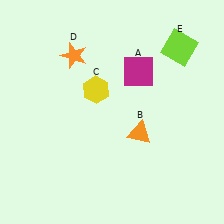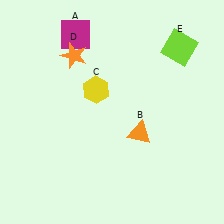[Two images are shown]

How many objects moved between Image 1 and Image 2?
1 object moved between the two images.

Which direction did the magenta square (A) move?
The magenta square (A) moved left.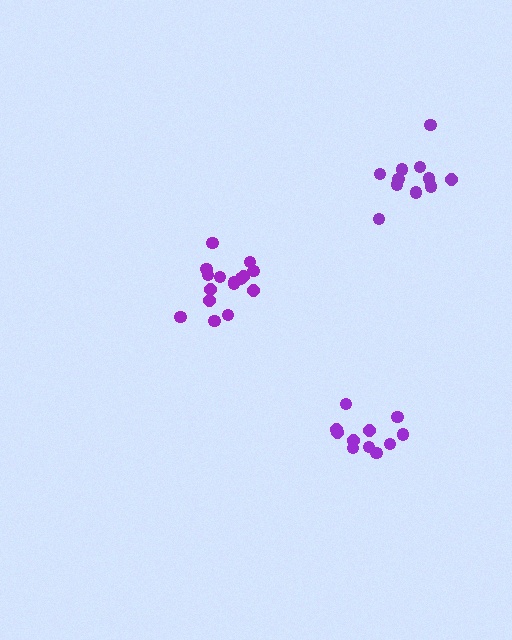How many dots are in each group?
Group 1: 16 dots, Group 2: 11 dots, Group 3: 11 dots (38 total).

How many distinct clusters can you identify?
There are 3 distinct clusters.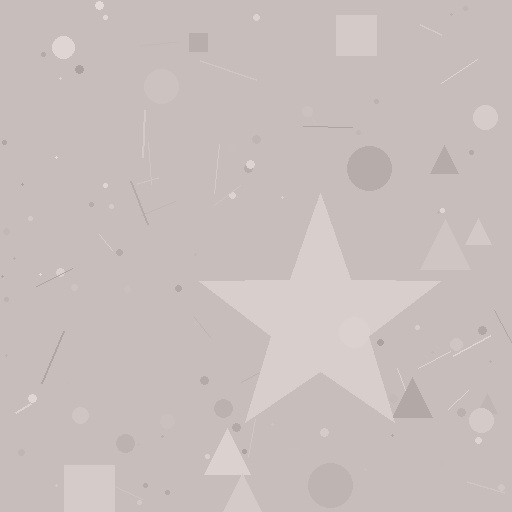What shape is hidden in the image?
A star is hidden in the image.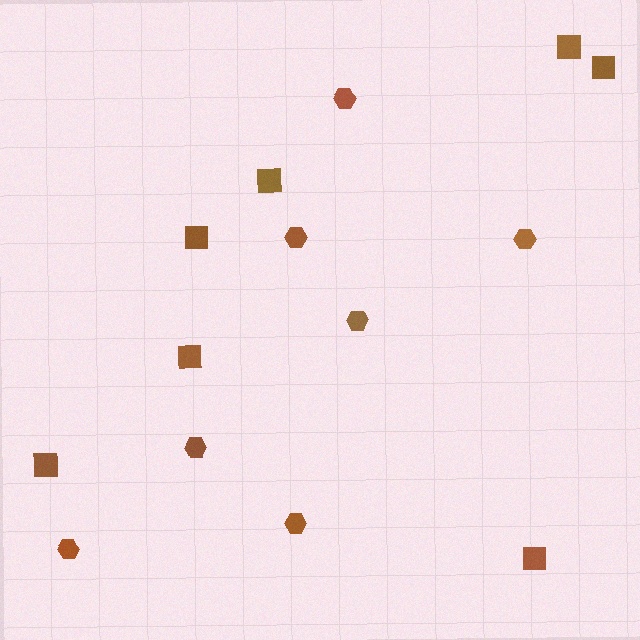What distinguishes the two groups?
There are 2 groups: one group of squares (7) and one group of hexagons (7).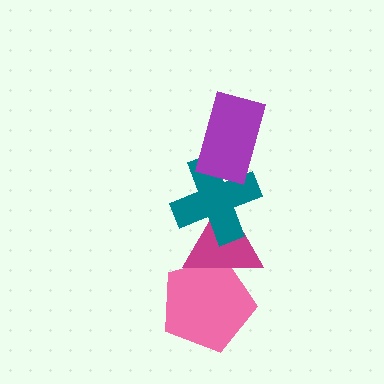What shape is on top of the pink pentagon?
The magenta triangle is on top of the pink pentagon.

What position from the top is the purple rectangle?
The purple rectangle is 1st from the top.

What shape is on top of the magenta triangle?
The teal cross is on top of the magenta triangle.